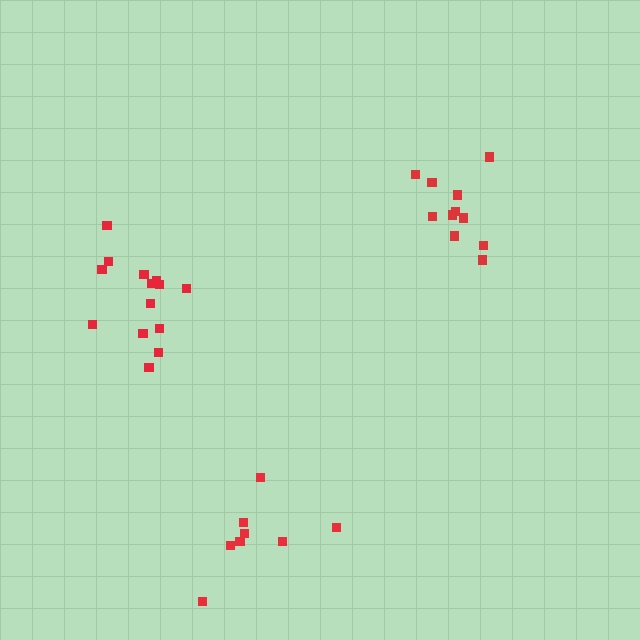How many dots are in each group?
Group 1: 8 dots, Group 2: 14 dots, Group 3: 11 dots (33 total).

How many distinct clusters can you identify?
There are 3 distinct clusters.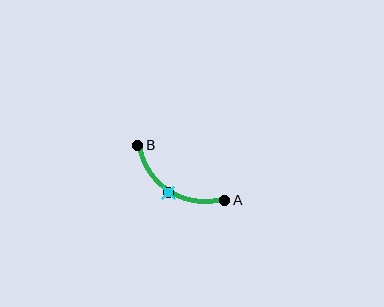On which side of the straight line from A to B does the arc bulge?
The arc bulges below the straight line connecting A and B.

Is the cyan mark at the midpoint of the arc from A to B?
Yes. The cyan mark lies on the arc at equal arc-length from both A and B — it is the arc midpoint.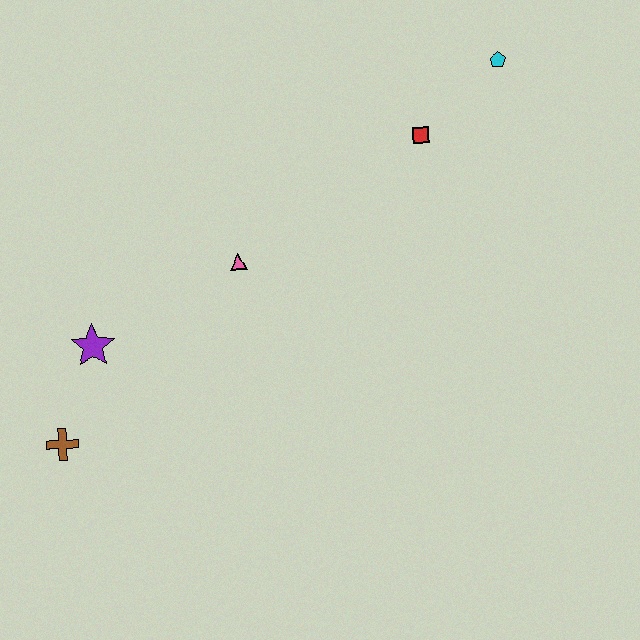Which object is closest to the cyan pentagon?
The red square is closest to the cyan pentagon.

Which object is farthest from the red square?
The brown cross is farthest from the red square.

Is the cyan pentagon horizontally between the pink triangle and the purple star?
No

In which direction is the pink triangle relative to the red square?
The pink triangle is to the left of the red square.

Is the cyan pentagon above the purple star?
Yes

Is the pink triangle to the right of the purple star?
Yes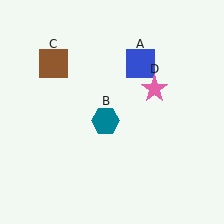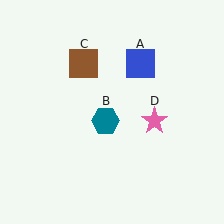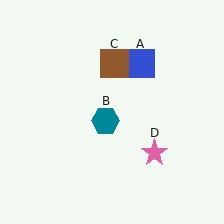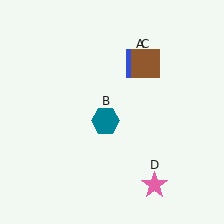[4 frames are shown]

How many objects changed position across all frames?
2 objects changed position: brown square (object C), pink star (object D).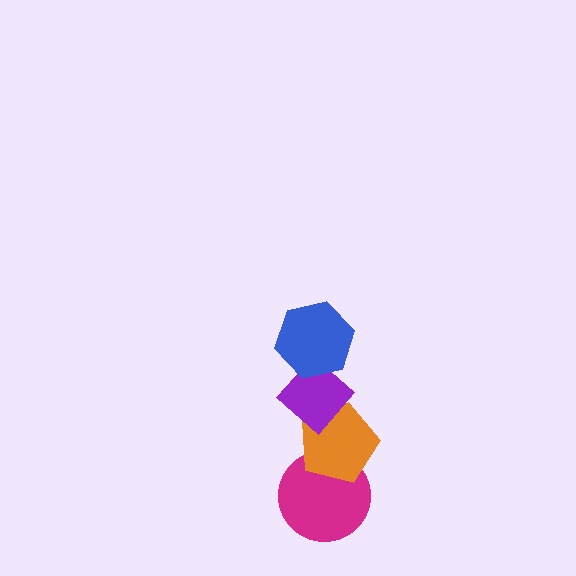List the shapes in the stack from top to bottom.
From top to bottom: the blue hexagon, the purple diamond, the orange pentagon, the magenta circle.